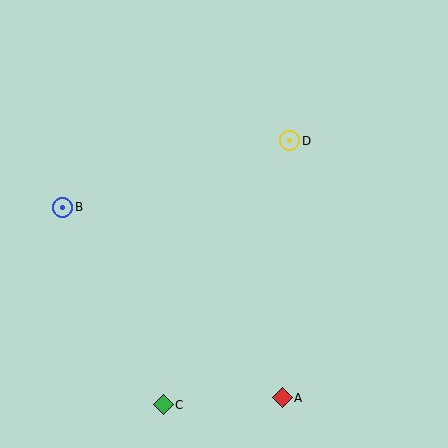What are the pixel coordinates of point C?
Point C is at (163, 405).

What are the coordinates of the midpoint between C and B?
The midpoint between C and B is at (113, 306).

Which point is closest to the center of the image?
Point D at (290, 141) is closest to the center.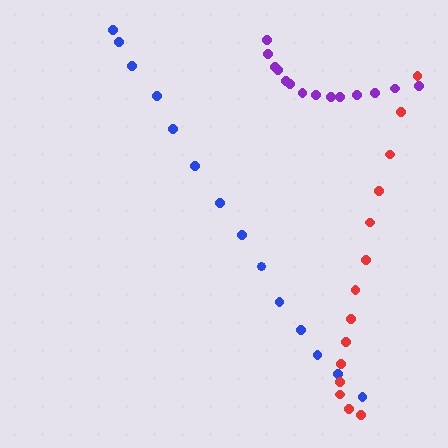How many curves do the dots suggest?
There are 3 distinct paths.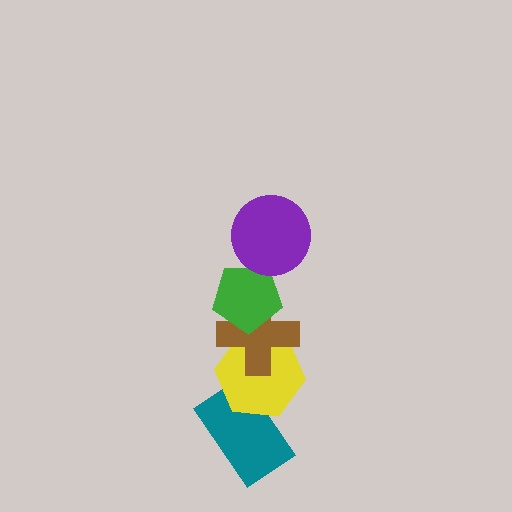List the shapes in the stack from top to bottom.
From top to bottom: the purple circle, the green pentagon, the brown cross, the yellow hexagon, the teal rectangle.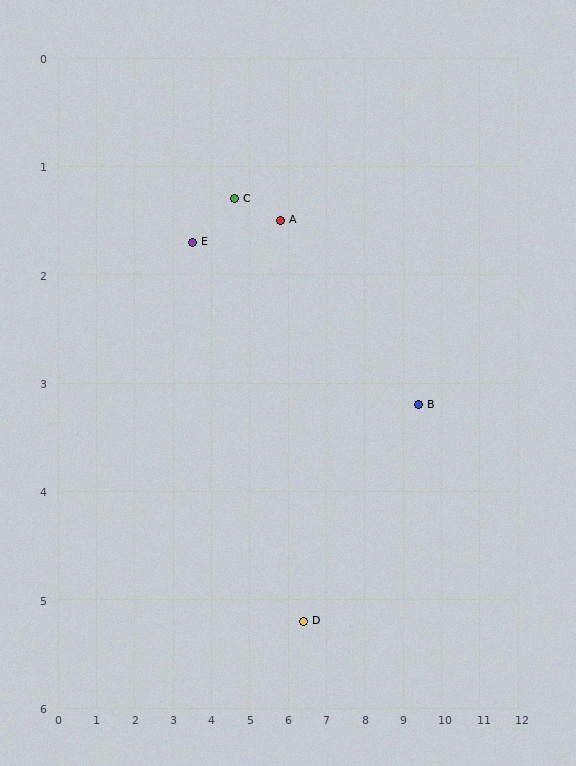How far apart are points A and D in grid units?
Points A and D are about 3.7 grid units apart.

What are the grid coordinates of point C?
Point C is at approximately (4.6, 1.3).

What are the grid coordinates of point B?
Point B is at approximately (9.4, 3.2).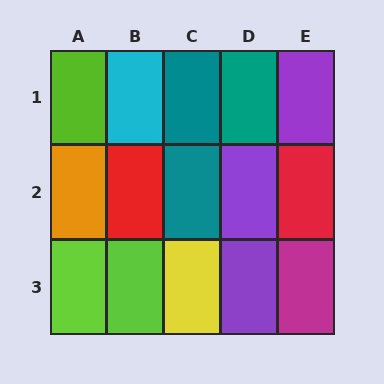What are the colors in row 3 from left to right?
Lime, lime, yellow, purple, magenta.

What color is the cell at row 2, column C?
Teal.